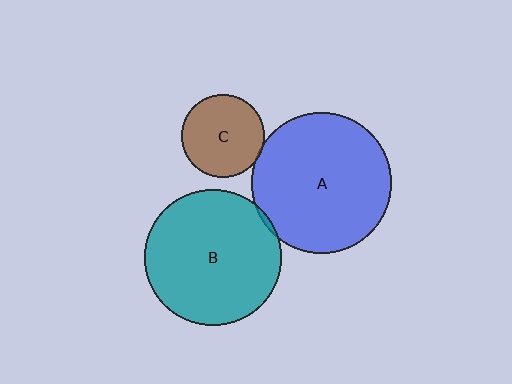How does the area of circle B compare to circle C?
Approximately 2.7 times.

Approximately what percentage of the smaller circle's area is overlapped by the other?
Approximately 5%.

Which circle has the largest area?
Circle A (blue).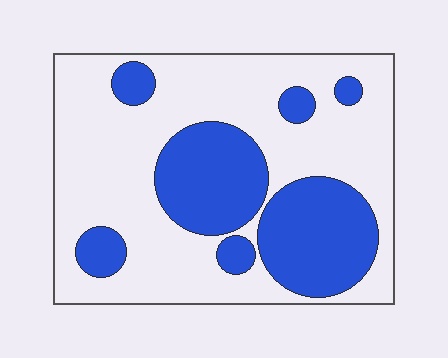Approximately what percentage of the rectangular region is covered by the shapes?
Approximately 35%.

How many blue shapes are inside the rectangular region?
7.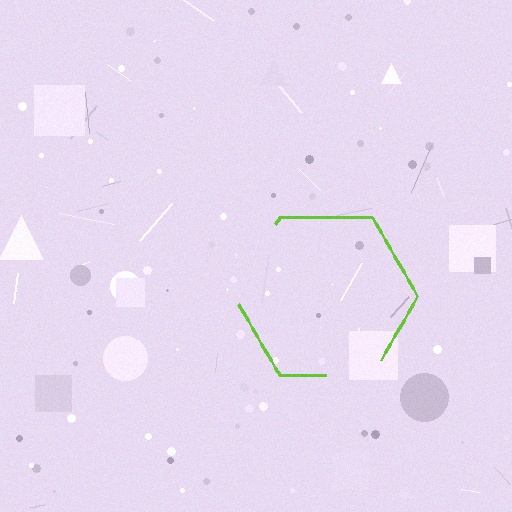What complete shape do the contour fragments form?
The contour fragments form a hexagon.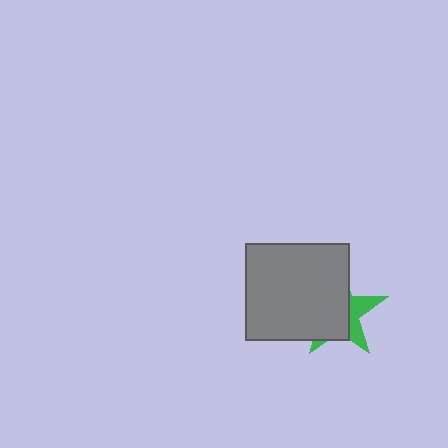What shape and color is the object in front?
The object in front is a gray rectangle.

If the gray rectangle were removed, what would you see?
You would see the complete green star.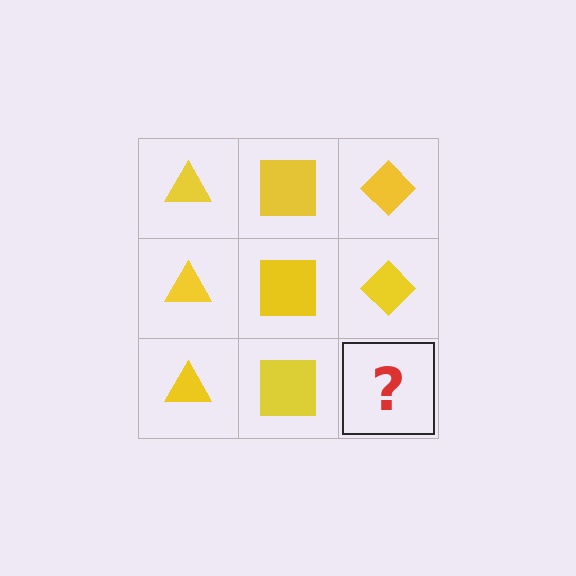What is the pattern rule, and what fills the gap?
The rule is that each column has a consistent shape. The gap should be filled with a yellow diamond.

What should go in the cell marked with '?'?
The missing cell should contain a yellow diamond.